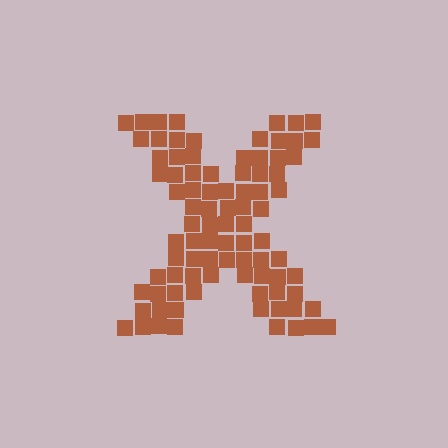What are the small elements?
The small elements are squares.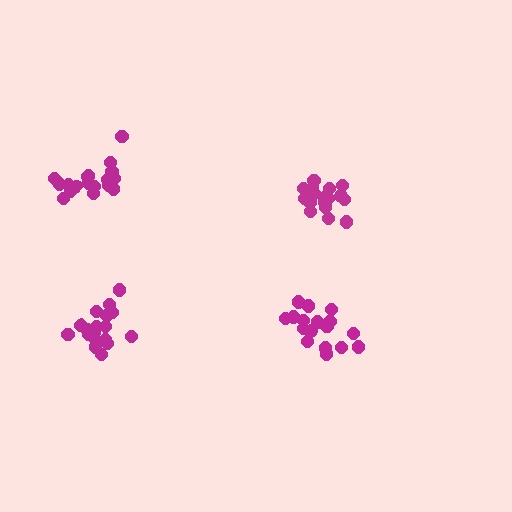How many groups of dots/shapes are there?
There are 4 groups.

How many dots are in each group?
Group 1: 18 dots, Group 2: 17 dots, Group 3: 18 dots, Group 4: 18 dots (71 total).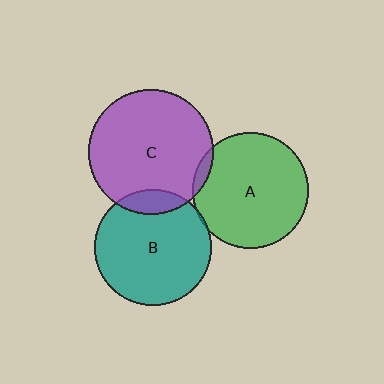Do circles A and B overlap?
Yes.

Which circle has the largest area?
Circle C (purple).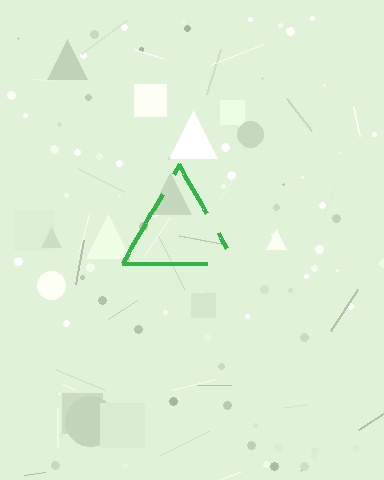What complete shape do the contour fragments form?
The contour fragments form a triangle.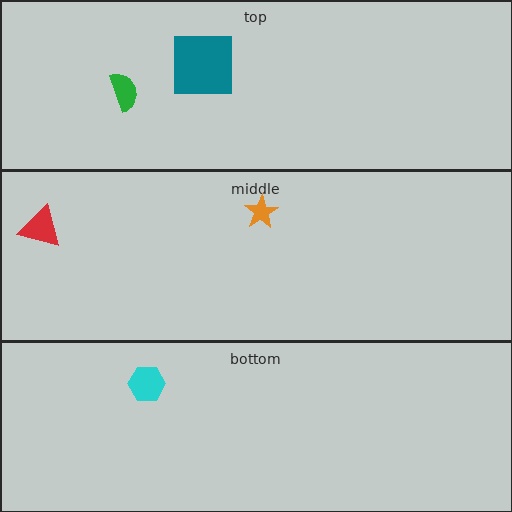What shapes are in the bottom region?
The cyan hexagon.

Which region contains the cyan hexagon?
The bottom region.